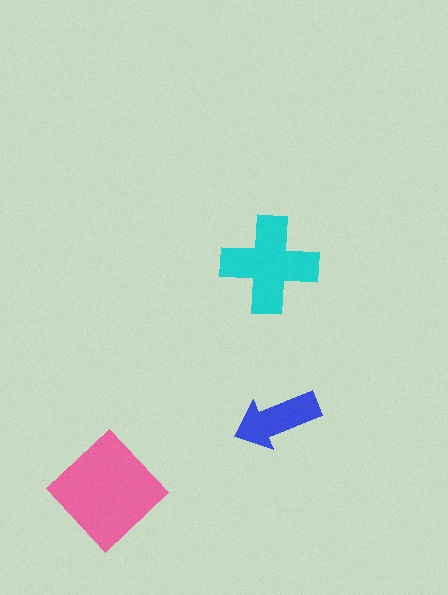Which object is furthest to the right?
The blue arrow is rightmost.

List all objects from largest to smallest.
The pink diamond, the cyan cross, the blue arrow.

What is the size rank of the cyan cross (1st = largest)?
2nd.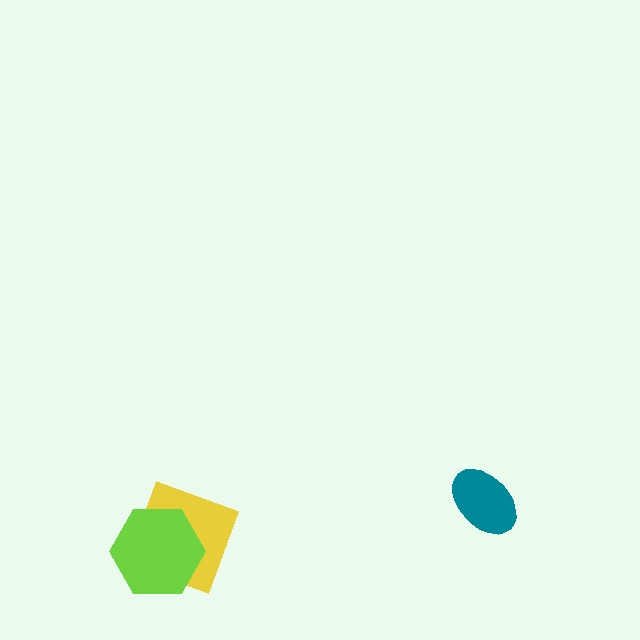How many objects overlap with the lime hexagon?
1 object overlaps with the lime hexagon.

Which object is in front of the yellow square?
The lime hexagon is in front of the yellow square.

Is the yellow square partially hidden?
Yes, it is partially covered by another shape.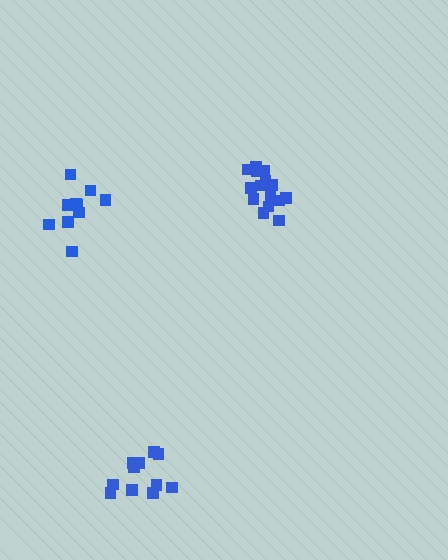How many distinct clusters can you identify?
There are 3 distinct clusters.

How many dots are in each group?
Group 1: 15 dots, Group 2: 10 dots, Group 3: 11 dots (36 total).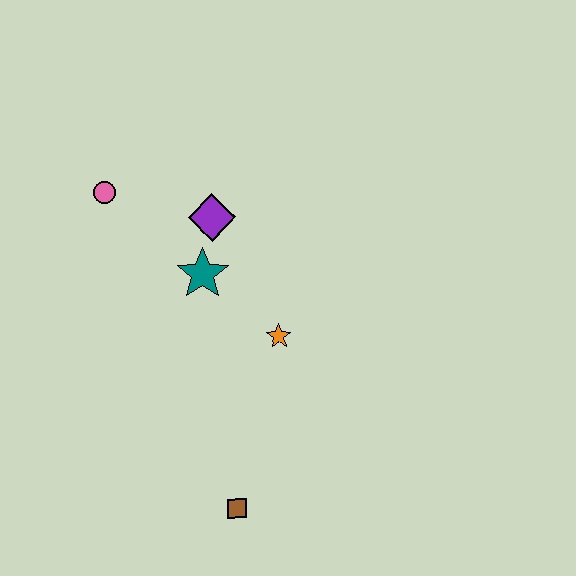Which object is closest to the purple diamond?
The teal star is closest to the purple diamond.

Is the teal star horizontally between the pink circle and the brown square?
Yes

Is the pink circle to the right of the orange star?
No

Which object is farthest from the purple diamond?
The brown square is farthest from the purple diamond.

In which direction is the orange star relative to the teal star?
The orange star is to the right of the teal star.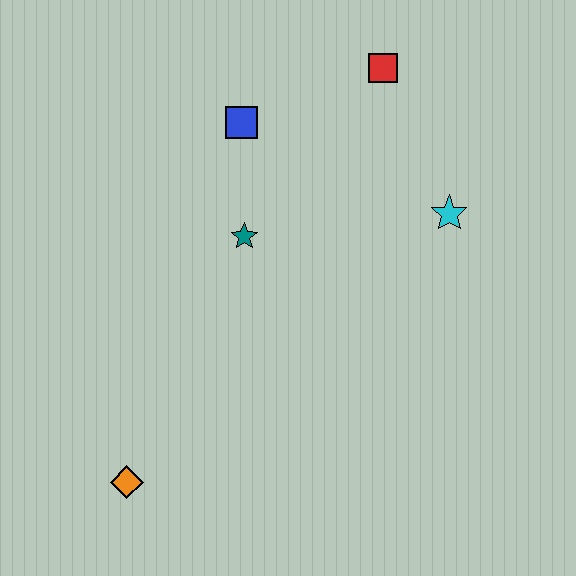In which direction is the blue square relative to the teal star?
The blue square is above the teal star.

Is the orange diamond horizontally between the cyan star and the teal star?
No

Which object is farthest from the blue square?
The orange diamond is farthest from the blue square.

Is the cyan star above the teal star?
Yes